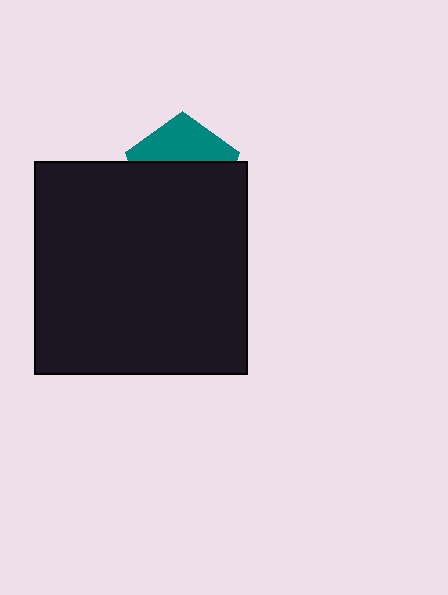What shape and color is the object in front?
The object in front is a black rectangle.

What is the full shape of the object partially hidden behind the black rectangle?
The partially hidden object is a teal pentagon.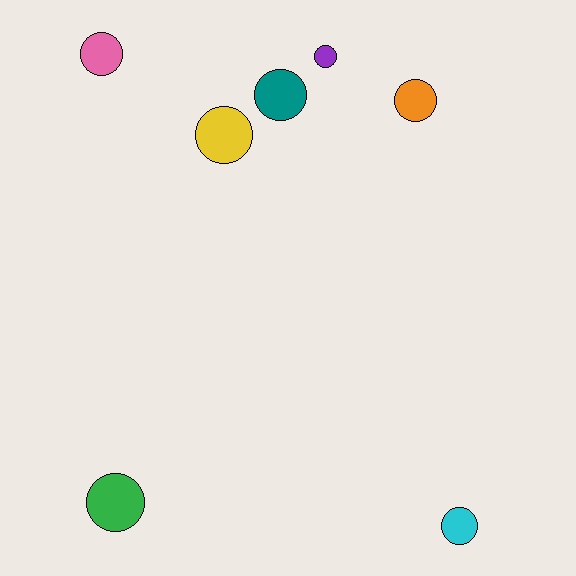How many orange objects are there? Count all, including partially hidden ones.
There is 1 orange object.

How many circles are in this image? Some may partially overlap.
There are 7 circles.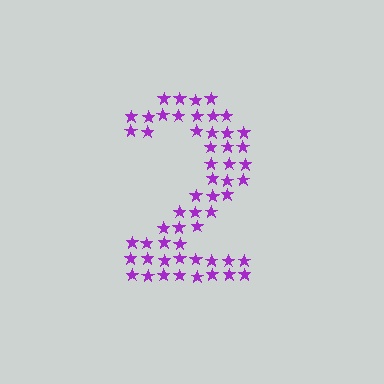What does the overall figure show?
The overall figure shows the digit 2.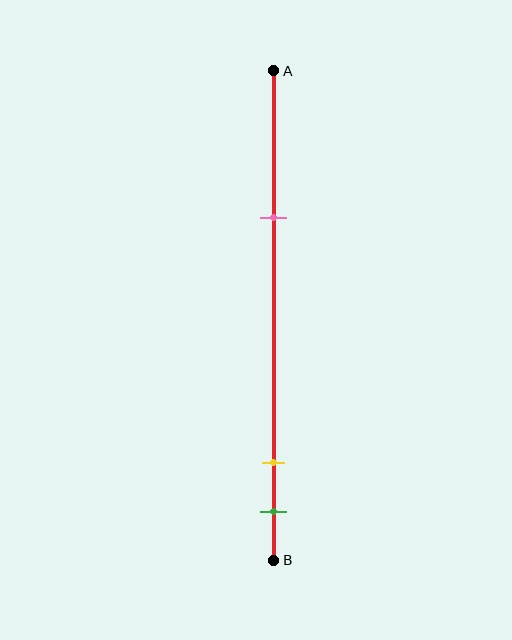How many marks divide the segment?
There are 3 marks dividing the segment.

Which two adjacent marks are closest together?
The yellow and green marks are the closest adjacent pair.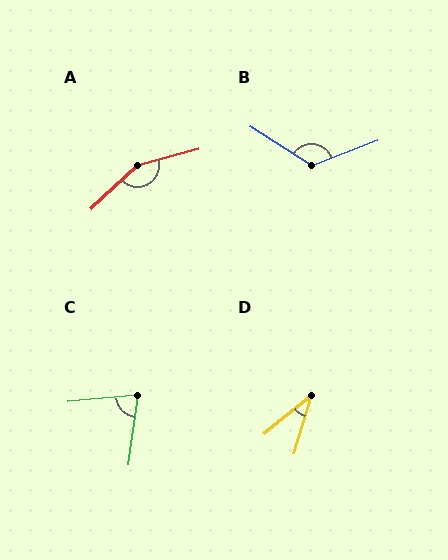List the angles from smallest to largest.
D (34°), C (76°), B (127°), A (152°).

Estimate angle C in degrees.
Approximately 76 degrees.